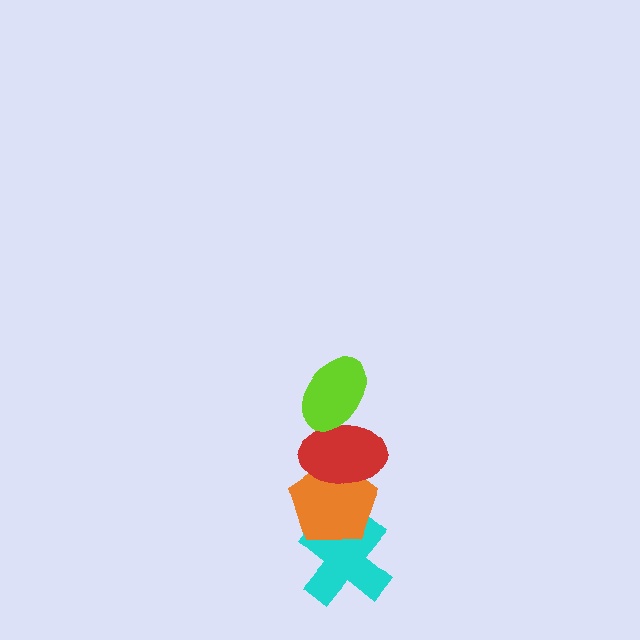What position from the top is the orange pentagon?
The orange pentagon is 3rd from the top.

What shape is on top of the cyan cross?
The orange pentagon is on top of the cyan cross.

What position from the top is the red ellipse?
The red ellipse is 2nd from the top.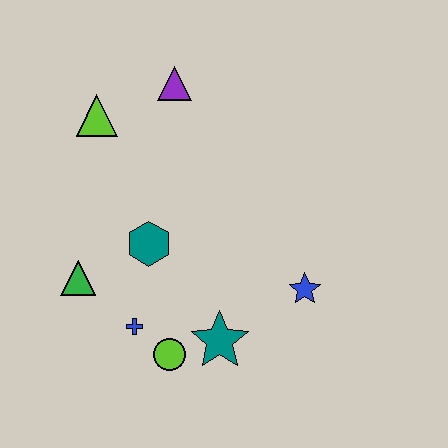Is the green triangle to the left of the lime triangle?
Yes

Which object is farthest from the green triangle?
The blue star is farthest from the green triangle.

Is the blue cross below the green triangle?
Yes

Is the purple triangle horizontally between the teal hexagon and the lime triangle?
No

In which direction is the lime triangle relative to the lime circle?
The lime triangle is above the lime circle.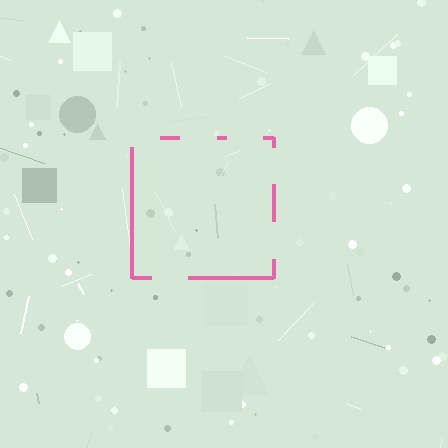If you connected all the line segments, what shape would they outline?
They would outline a square.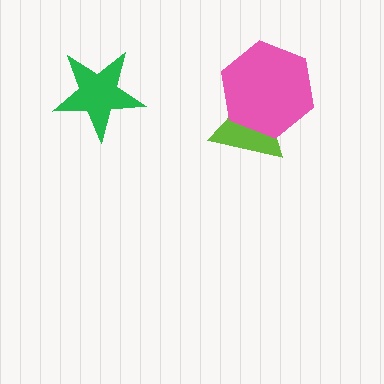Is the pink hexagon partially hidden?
No, no other shape covers it.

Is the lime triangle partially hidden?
Yes, it is partially covered by another shape.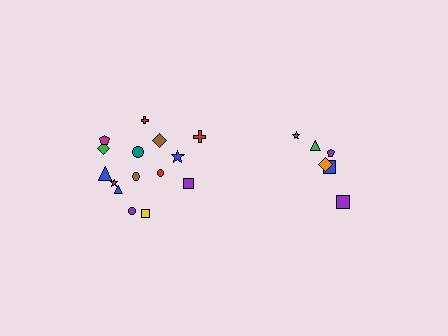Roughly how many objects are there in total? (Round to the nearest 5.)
Roughly 20 objects in total.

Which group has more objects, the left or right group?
The left group.